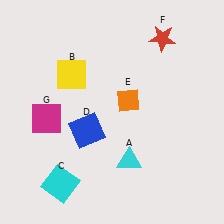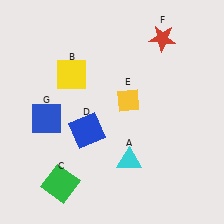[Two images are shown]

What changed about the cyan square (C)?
In Image 1, C is cyan. In Image 2, it changed to green.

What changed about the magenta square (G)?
In Image 1, G is magenta. In Image 2, it changed to blue.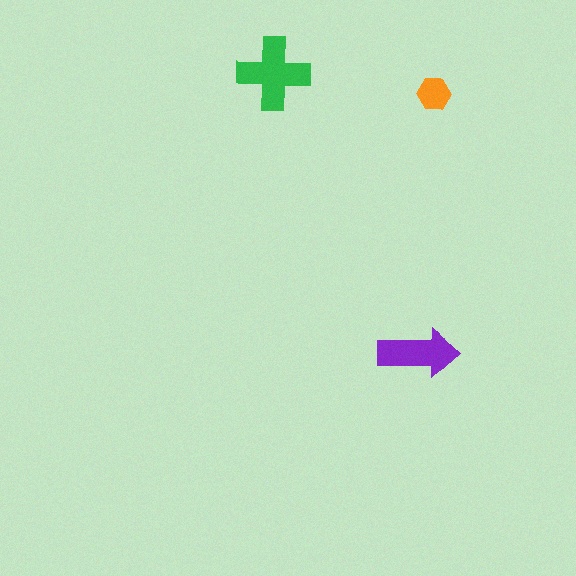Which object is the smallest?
The orange hexagon.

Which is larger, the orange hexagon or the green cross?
The green cross.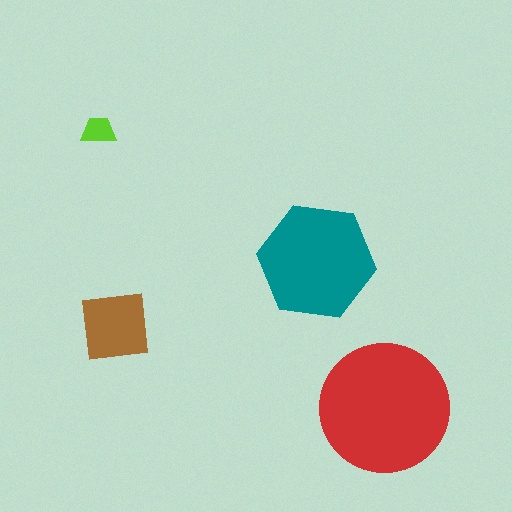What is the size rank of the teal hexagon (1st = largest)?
2nd.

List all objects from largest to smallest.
The red circle, the teal hexagon, the brown square, the lime trapezoid.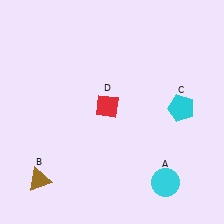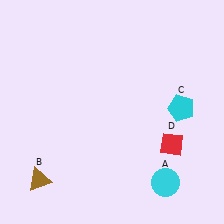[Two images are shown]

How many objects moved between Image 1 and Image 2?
1 object moved between the two images.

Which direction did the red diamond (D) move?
The red diamond (D) moved right.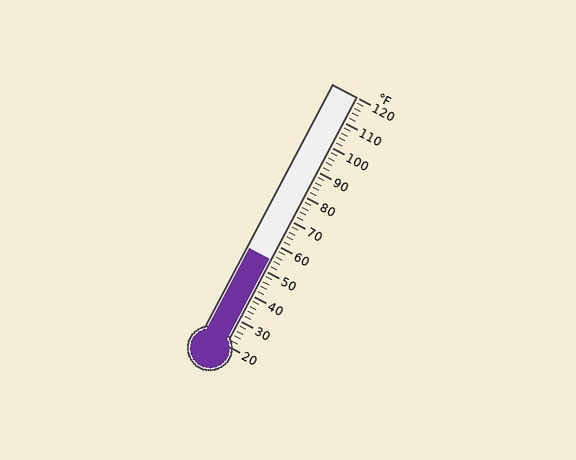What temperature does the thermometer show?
The thermometer shows approximately 54°F.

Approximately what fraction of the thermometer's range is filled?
The thermometer is filled to approximately 35% of its range.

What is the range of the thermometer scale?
The thermometer scale ranges from 20°F to 120°F.